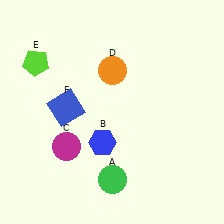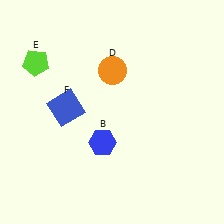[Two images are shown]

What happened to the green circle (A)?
The green circle (A) was removed in Image 2. It was in the bottom-right area of Image 1.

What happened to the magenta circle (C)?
The magenta circle (C) was removed in Image 2. It was in the bottom-left area of Image 1.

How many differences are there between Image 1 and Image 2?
There are 2 differences between the two images.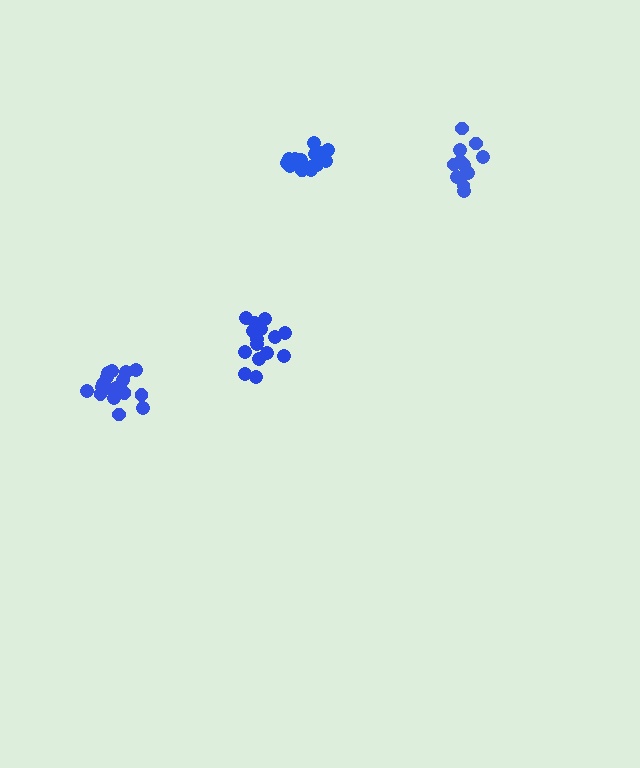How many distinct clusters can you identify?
There are 4 distinct clusters.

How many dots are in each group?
Group 1: 18 dots, Group 2: 12 dots, Group 3: 16 dots, Group 4: 18 dots (64 total).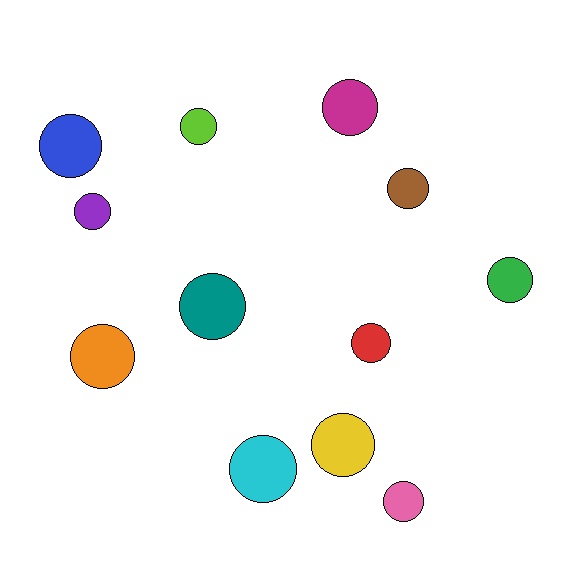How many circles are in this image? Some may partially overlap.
There are 12 circles.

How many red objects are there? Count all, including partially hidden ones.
There is 1 red object.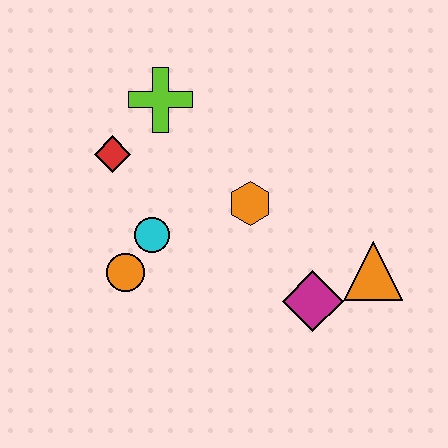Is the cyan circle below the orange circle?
No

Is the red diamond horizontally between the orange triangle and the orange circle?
No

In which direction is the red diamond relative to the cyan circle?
The red diamond is above the cyan circle.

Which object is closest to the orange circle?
The cyan circle is closest to the orange circle.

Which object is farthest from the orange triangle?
The red diamond is farthest from the orange triangle.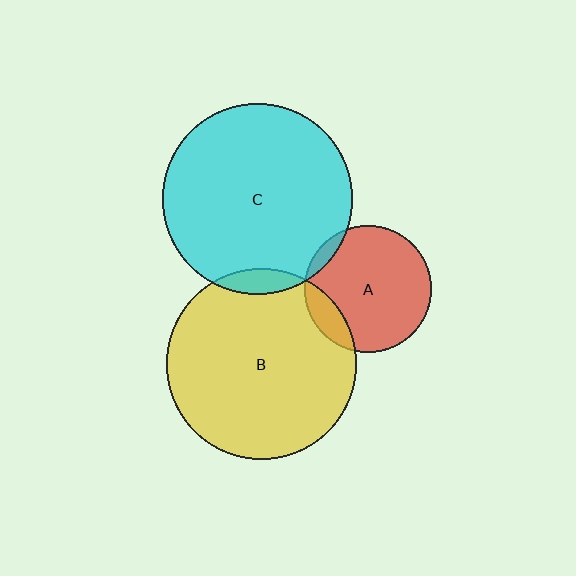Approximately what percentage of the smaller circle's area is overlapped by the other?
Approximately 15%.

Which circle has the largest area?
Circle C (cyan).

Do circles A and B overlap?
Yes.